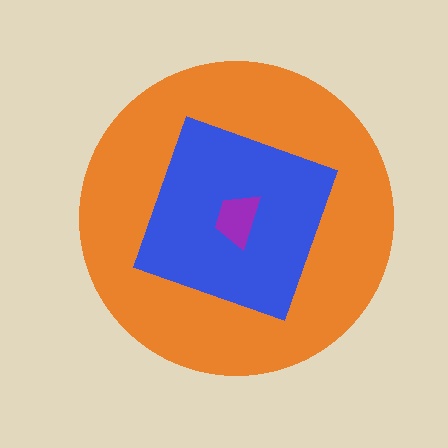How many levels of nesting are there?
3.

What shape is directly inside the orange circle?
The blue diamond.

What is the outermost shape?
The orange circle.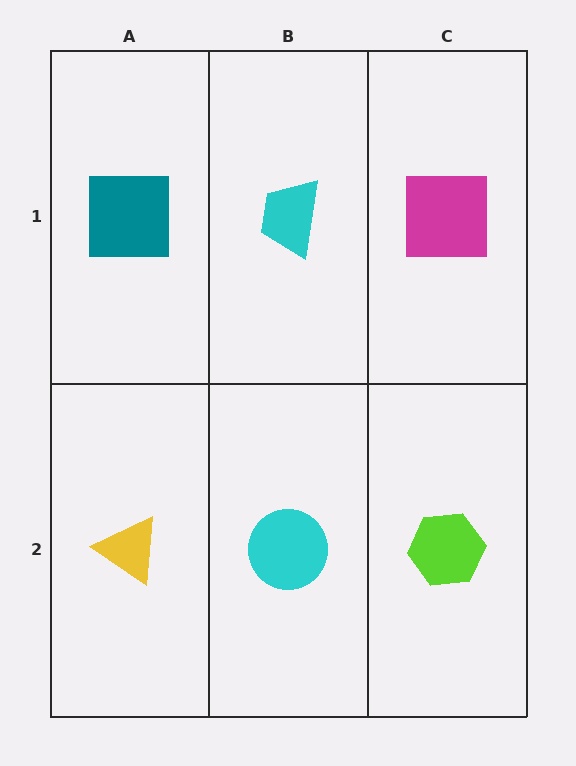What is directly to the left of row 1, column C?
A cyan trapezoid.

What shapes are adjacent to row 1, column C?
A lime hexagon (row 2, column C), a cyan trapezoid (row 1, column B).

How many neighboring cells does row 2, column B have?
3.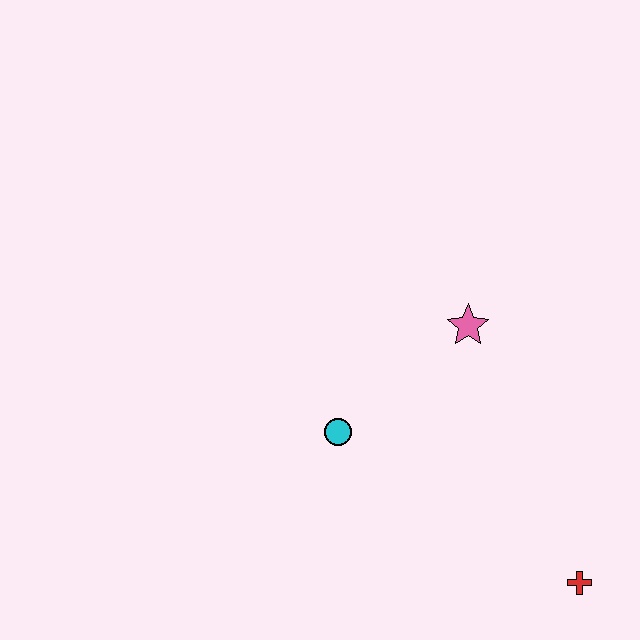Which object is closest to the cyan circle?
The pink star is closest to the cyan circle.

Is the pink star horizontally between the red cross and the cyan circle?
Yes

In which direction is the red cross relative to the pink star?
The red cross is below the pink star.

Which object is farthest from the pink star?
The red cross is farthest from the pink star.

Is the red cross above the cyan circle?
No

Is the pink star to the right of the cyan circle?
Yes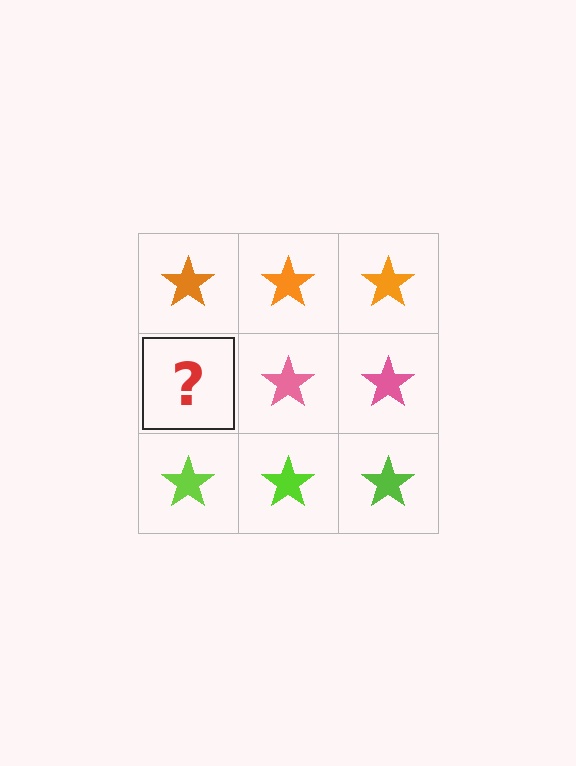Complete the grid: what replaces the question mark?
The question mark should be replaced with a pink star.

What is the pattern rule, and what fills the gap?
The rule is that each row has a consistent color. The gap should be filled with a pink star.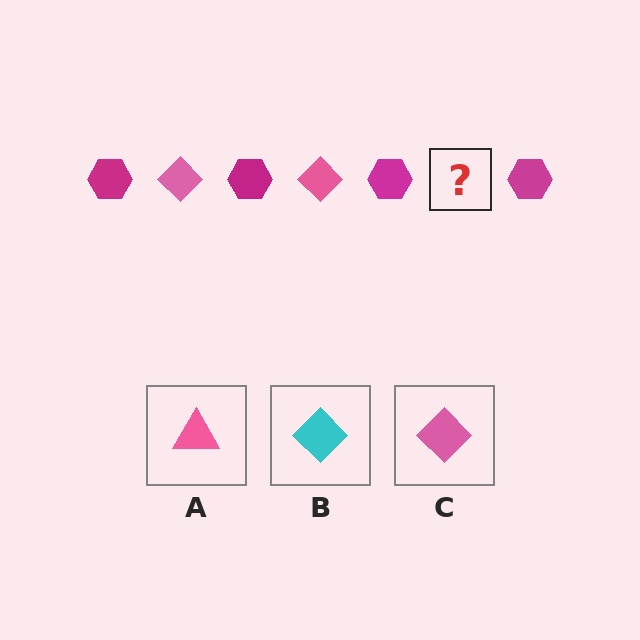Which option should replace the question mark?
Option C.